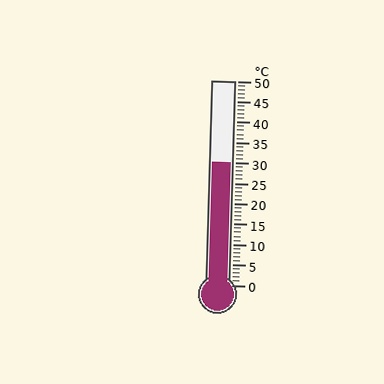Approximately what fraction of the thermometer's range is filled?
The thermometer is filled to approximately 60% of its range.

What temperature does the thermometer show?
The thermometer shows approximately 30°C.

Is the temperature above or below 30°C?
The temperature is at 30°C.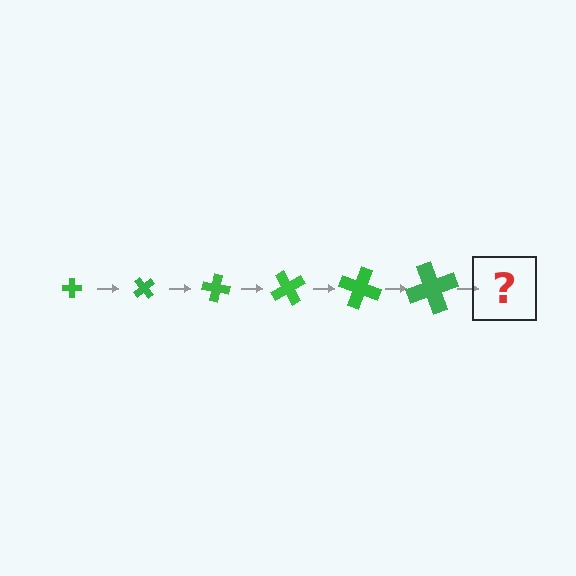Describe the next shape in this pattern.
It should be a cross, larger than the previous one and rotated 300 degrees from the start.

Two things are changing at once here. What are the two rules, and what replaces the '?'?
The two rules are that the cross grows larger each step and it rotates 50 degrees each step. The '?' should be a cross, larger than the previous one and rotated 300 degrees from the start.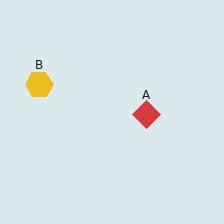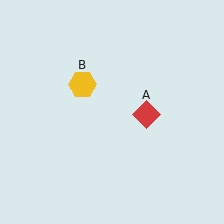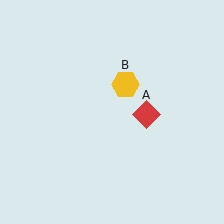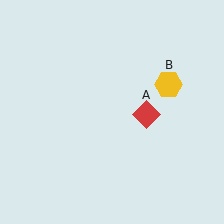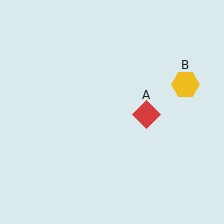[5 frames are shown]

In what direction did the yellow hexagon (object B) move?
The yellow hexagon (object B) moved right.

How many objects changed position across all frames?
1 object changed position: yellow hexagon (object B).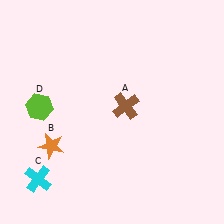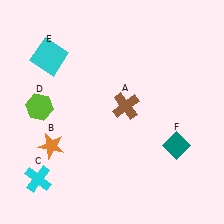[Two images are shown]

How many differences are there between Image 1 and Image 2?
There are 2 differences between the two images.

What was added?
A cyan square (E), a teal diamond (F) were added in Image 2.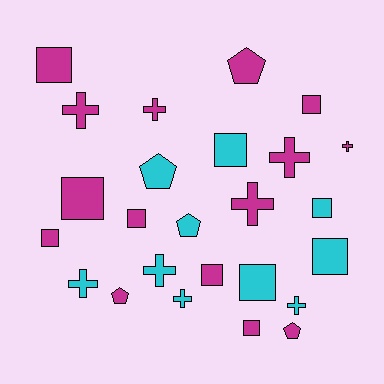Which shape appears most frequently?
Square, with 11 objects.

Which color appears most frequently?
Magenta, with 15 objects.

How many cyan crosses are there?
There are 4 cyan crosses.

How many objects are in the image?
There are 25 objects.